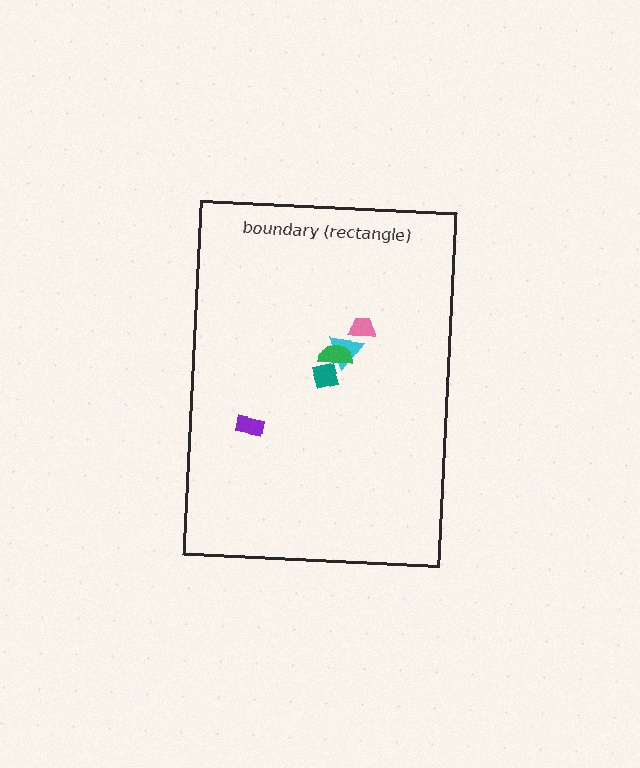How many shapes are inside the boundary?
5 inside, 0 outside.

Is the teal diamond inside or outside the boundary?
Inside.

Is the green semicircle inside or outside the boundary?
Inside.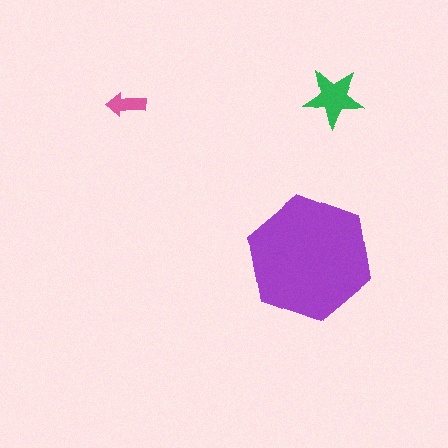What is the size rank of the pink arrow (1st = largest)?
3rd.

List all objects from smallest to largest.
The pink arrow, the green star, the purple hexagon.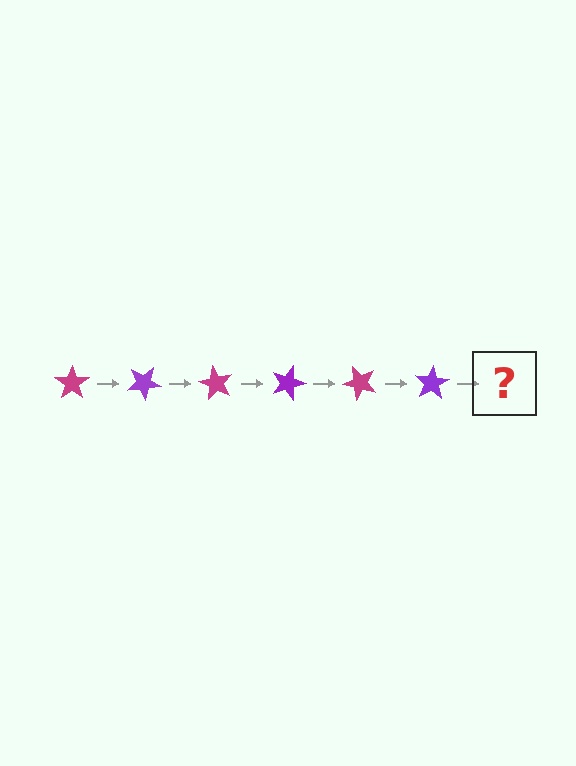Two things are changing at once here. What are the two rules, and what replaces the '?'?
The two rules are that it rotates 30 degrees each step and the color cycles through magenta and purple. The '?' should be a magenta star, rotated 180 degrees from the start.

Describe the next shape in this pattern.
It should be a magenta star, rotated 180 degrees from the start.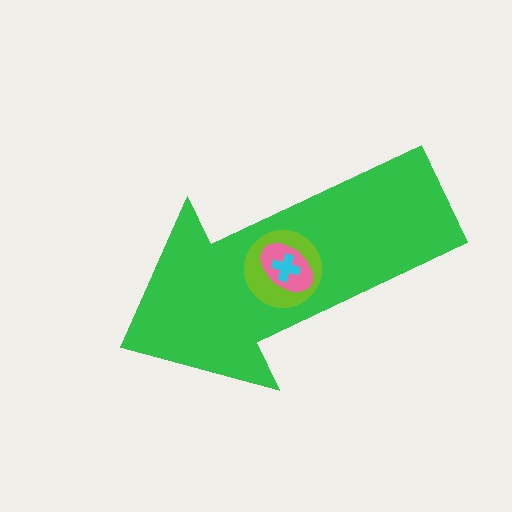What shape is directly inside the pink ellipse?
The cyan cross.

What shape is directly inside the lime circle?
The pink ellipse.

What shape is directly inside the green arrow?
The lime circle.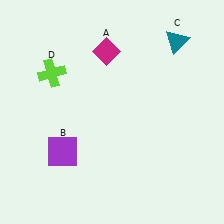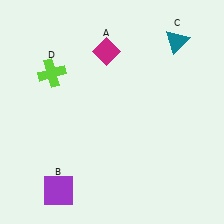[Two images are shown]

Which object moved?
The purple square (B) moved down.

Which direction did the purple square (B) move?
The purple square (B) moved down.